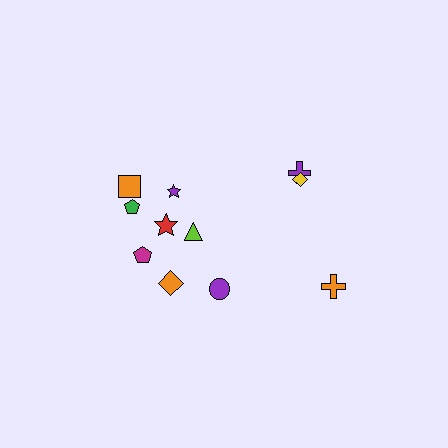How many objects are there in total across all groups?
There are 11 objects.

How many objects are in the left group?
There are 7 objects.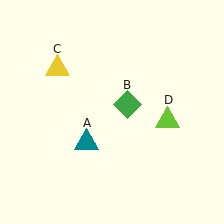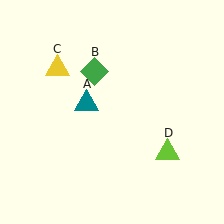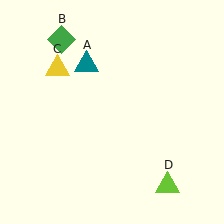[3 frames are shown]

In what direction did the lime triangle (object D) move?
The lime triangle (object D) moved down.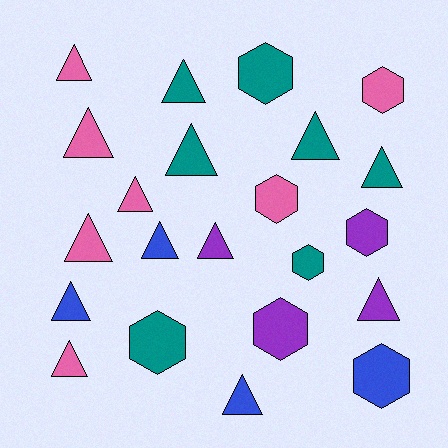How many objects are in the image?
There are 22 objects.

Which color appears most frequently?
Pink, with 7 objects.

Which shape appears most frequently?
Triangle, with 14 objects.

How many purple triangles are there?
There are 2 purple triangles.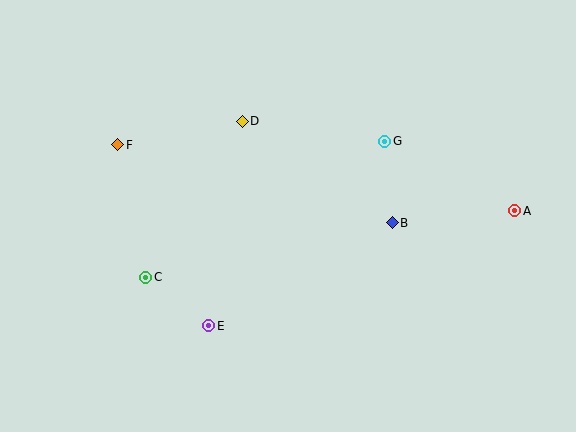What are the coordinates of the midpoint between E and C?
The midpoint between E and C is at (177, 301).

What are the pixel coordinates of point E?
Point E is at (209, 326).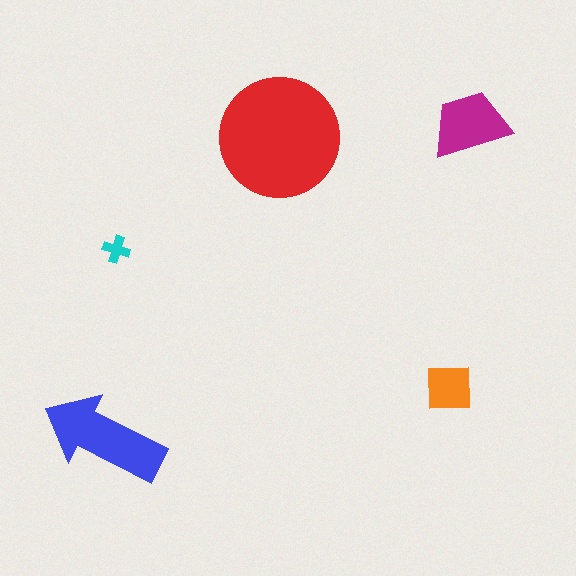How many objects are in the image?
There are 5 objects in the image.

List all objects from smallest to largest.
The cyan cross, the orange square, the magenta trapezoid, the blue arrow, the red circle.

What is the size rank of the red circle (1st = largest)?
1st.